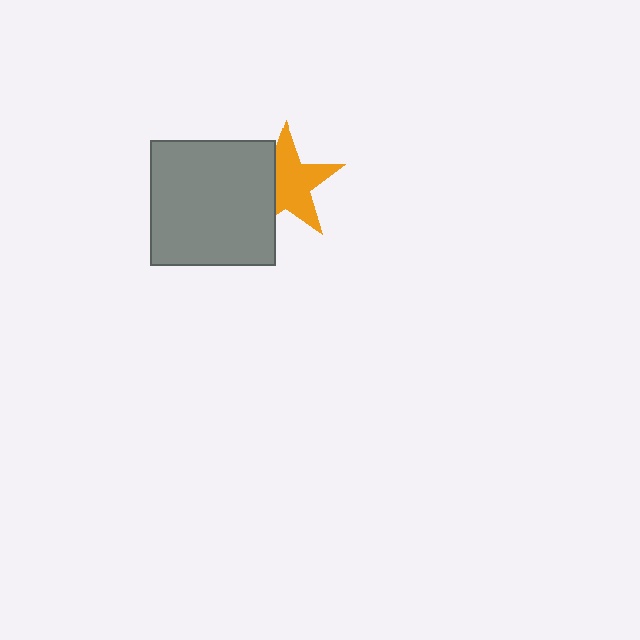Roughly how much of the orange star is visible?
Most of it is visible (roughly 66%).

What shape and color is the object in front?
The object in front is a gray square.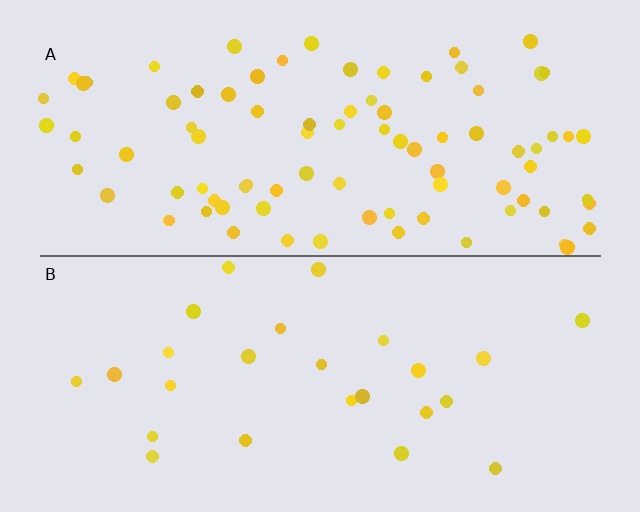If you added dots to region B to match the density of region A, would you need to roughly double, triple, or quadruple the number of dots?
Approximately triple.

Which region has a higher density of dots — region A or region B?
A (the top).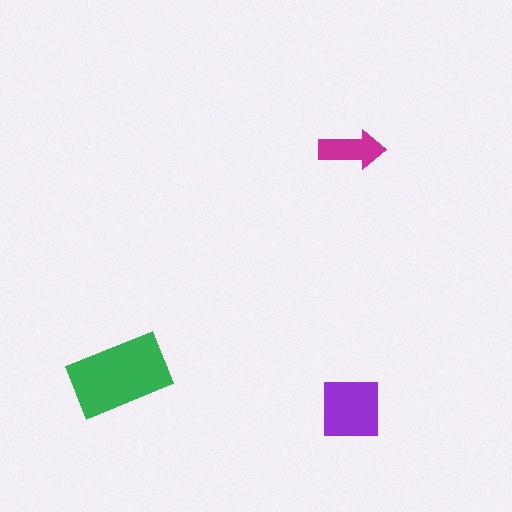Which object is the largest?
The green rectangle.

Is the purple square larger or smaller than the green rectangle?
Smaller.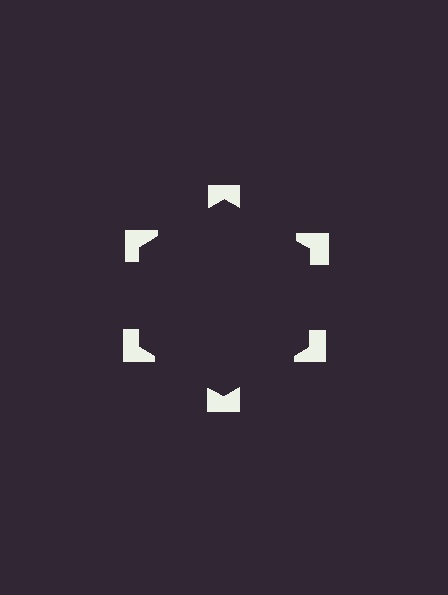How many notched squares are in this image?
There are 6 — one at each vertex of the illusory hexagon.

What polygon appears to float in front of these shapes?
An illusory hexagon — its edges are inferred from the aligned wedge cuts in the notched squares, not physically drawn.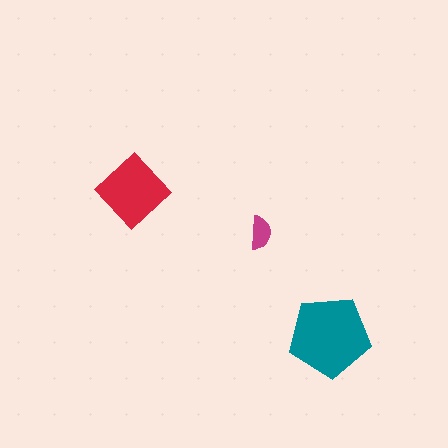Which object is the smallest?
The magenta semicircle.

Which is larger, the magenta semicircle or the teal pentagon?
The teal pentagon.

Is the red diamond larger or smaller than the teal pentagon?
Smaller.